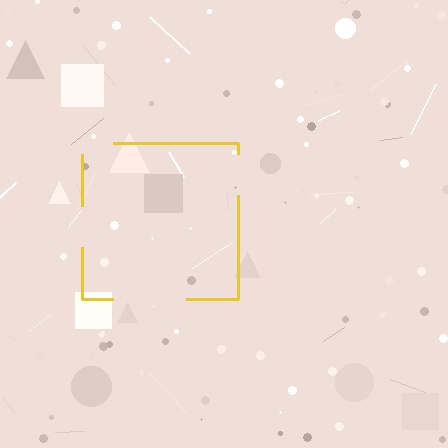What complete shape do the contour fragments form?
The contour fragments form a square.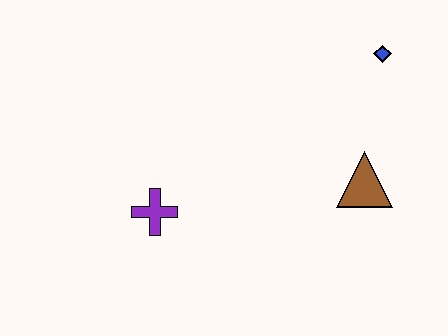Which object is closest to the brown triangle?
The blue diamond is closest to the brown triangle.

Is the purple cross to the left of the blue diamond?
Yes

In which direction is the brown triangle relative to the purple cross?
The brown triangle is to the right of the purple cross.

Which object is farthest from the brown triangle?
The purple cross is farthest from the brown triangle.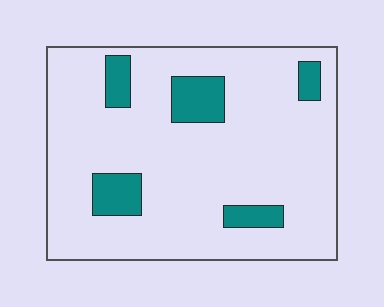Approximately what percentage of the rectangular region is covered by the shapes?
Approximately 15%.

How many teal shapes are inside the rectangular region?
5.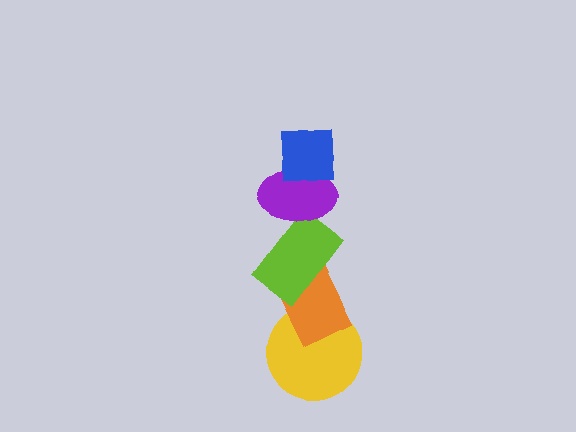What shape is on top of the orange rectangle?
The lime rectangle is on top of the orange rectangle.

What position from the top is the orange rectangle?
The orange rectangle is 4th from the top.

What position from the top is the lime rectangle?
The lime rectangle is 3rd from the top.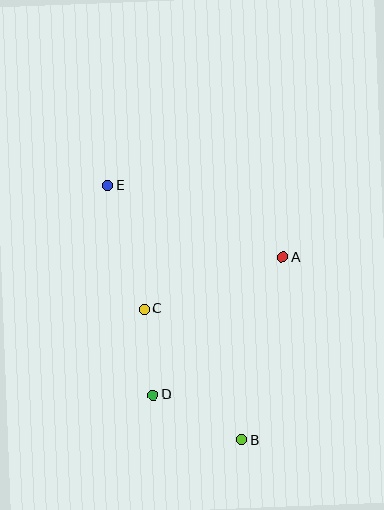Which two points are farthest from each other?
Points B and E are farthest from each other.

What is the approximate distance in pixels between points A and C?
The distance between A and C is approximately 148 pixels.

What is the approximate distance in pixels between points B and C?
The distance between B and C is approximately 163 pixels.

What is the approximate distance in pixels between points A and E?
The distance between A and E is approximately 189 pixels.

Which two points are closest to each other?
Points C and D are closest to each other.